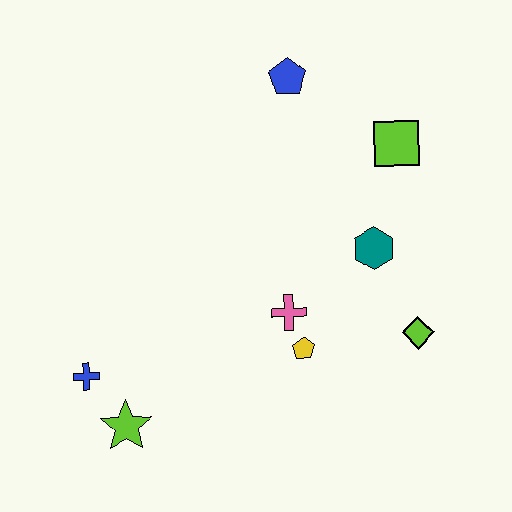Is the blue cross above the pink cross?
No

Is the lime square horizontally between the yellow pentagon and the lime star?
No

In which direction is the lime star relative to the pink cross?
The lime star is to the left of the pink cross.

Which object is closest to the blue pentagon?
The lime square is closest to the blue pentagon.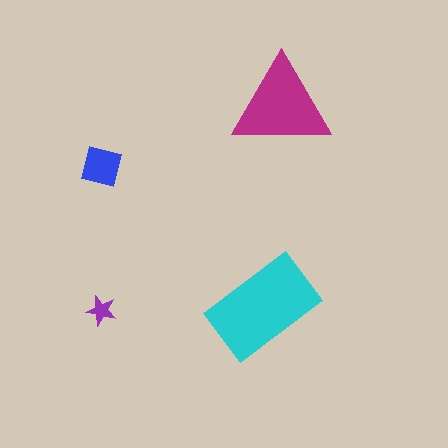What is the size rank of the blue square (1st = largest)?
3rd.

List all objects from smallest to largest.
The purple star, the blue square, the magenta triangle, the cyan rectangle.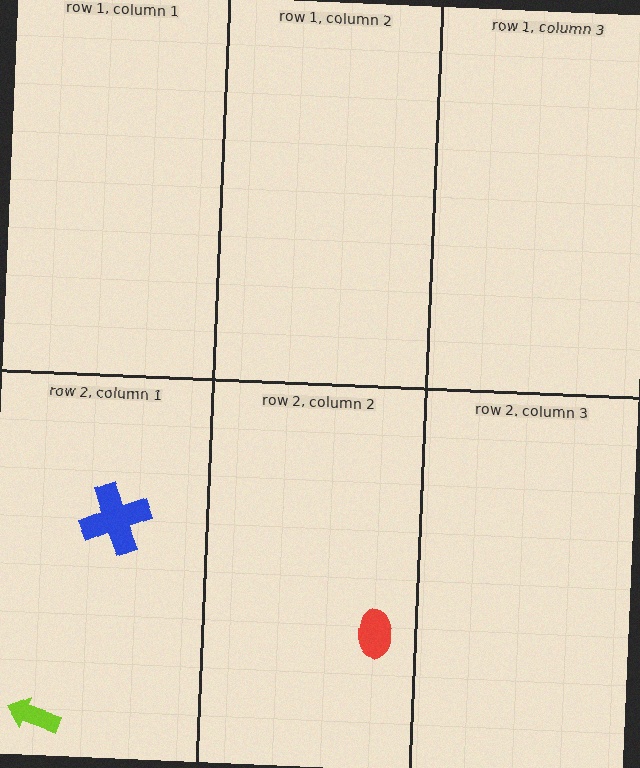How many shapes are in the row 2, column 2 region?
1.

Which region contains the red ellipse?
The row 2, column 2 region.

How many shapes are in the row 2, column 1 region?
2.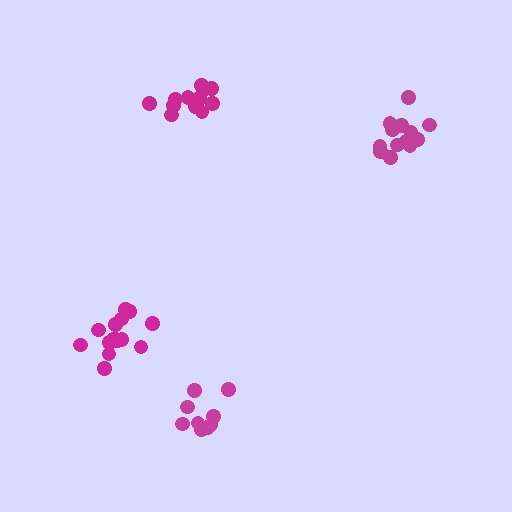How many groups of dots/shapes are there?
There are 4 groups.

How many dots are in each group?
Group 1: 12 dots, Group 2: 9 dots, Group 3: 15 dots, Group 4: 14 dots (50 total).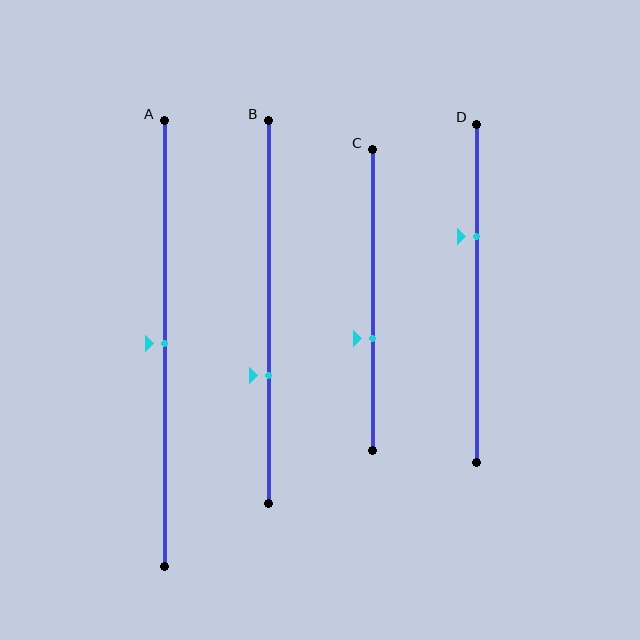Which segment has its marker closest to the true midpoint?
Segment A has its marker closest to the true midpoint.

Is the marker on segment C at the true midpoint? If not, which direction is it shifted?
No, the marker on segment C is shifted downward by about 13% of the segment length.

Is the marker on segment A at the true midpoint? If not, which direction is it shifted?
Yes, the marker on segment A is at the true midpoint.